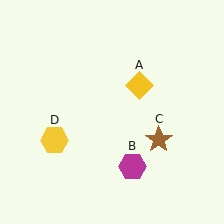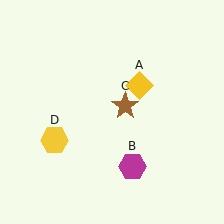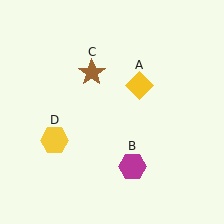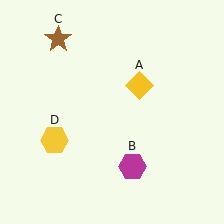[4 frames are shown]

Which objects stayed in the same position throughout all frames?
Yellow diamond (object A) and magenta hexagon (object B) and yellow hexagon (object D) remained stationary.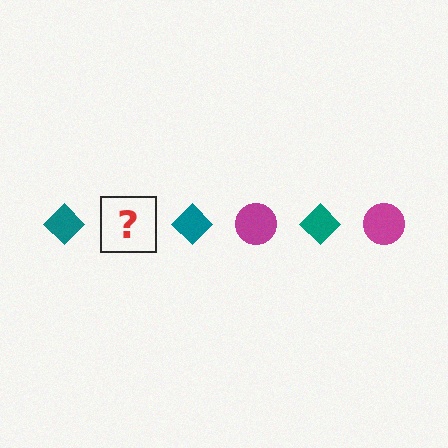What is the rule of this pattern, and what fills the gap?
The rule is that the pattern alternates between teal diamond and magenta circle. The gap should be filled with a magenta circle.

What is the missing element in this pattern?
The missing element is a magenta circle.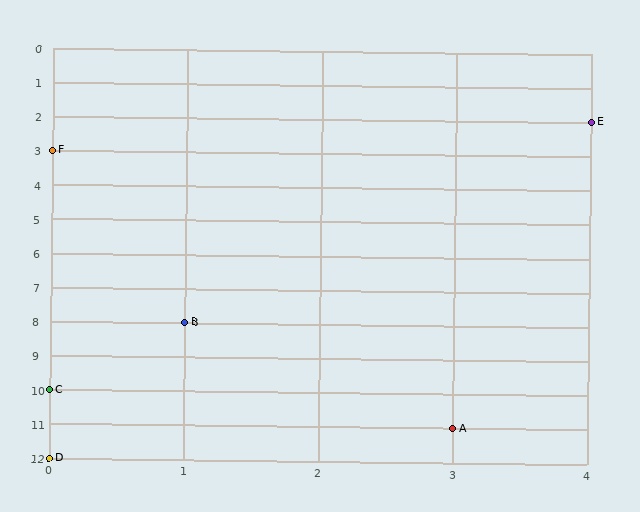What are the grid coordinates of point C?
Point C is at grid coordinates (0, 10).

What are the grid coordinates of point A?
Point A is at grid coordinates (3, 11).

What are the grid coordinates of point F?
Point F is at grid coordinates (0, 3).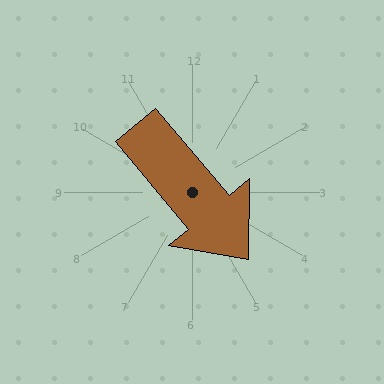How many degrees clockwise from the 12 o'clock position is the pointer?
Approximately 140 degrees.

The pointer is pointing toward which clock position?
Roughly 5 o'clock.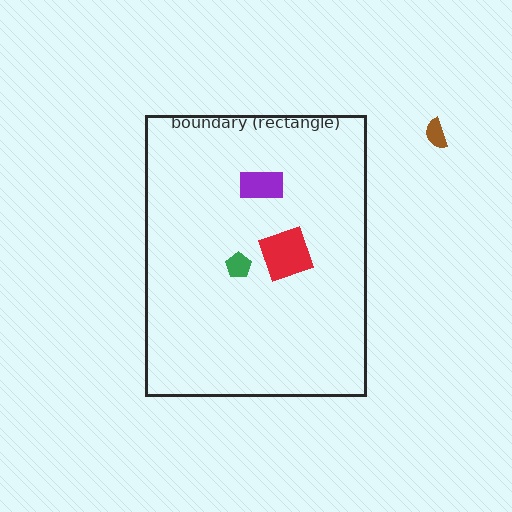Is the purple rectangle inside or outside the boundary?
Inside.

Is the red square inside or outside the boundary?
Inside.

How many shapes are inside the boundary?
3 inside, 1 outside.